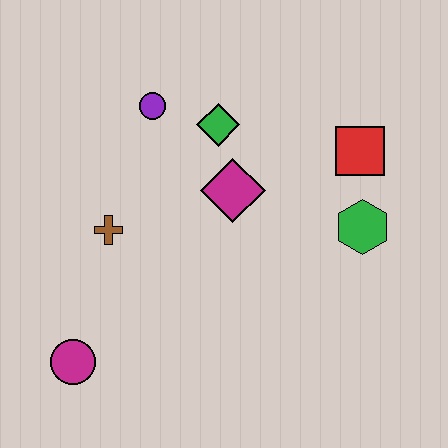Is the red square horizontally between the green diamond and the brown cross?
No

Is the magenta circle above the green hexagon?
No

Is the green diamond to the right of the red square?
No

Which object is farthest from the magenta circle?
The red square is farthest from the magenta circle.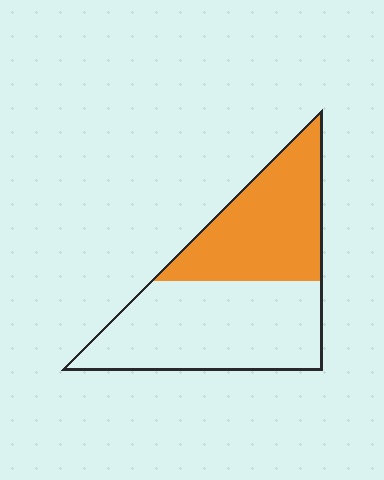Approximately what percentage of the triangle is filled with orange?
Approximately 45%.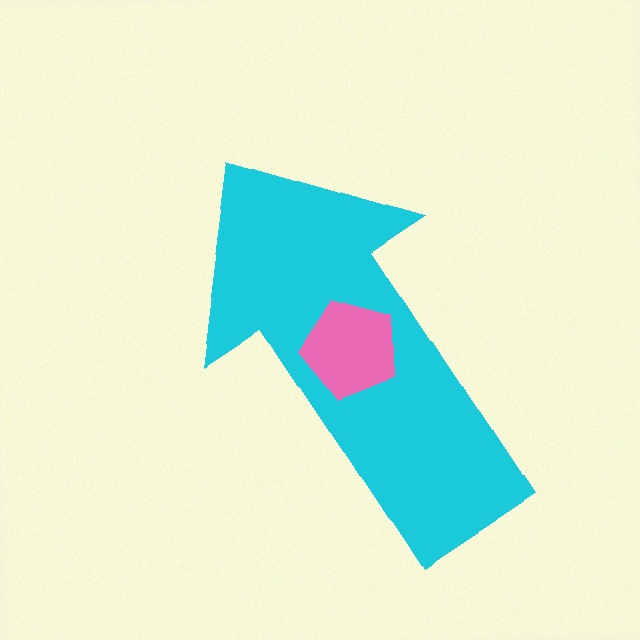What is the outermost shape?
The cyan arrow.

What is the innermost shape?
The pink pentagon.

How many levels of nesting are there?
2.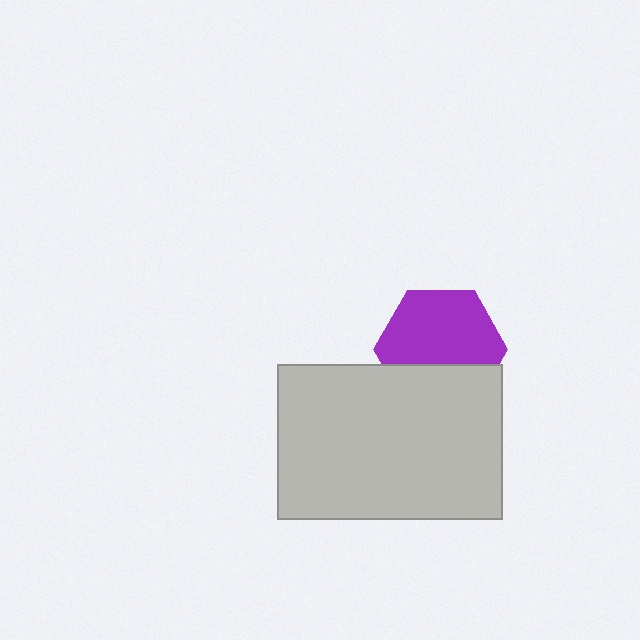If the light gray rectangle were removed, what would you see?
You would see the complete purple hexagon.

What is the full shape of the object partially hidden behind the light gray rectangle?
The partially hidden object is a purple hexagon.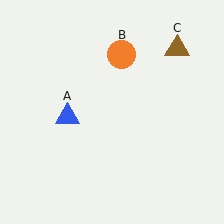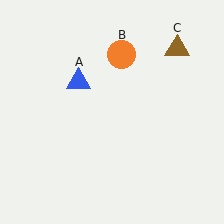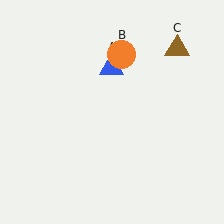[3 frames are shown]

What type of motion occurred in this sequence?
The blue triangle (object A) rotated clockwise around the center of the scene.